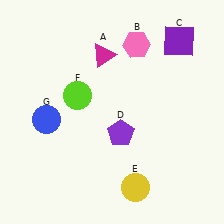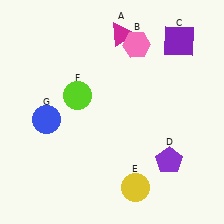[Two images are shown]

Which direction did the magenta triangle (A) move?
The magenta triangle (A) moved up.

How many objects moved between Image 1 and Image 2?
2 objects moved between the two images.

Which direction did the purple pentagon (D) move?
The purple pentagon (D) moved right.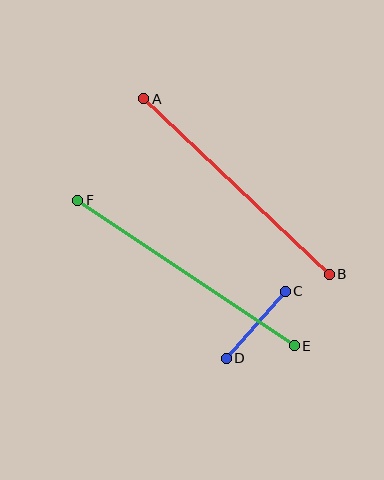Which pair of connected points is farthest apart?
Points E and F are farthest apart.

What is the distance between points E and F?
The distance is approximately 261 pixels.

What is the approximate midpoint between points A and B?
The midpoint is at approximately (237, 186) pixels.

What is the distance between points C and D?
The distance is approximately 89 pixels.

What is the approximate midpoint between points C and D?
The midpoint is at approximately (256, 325) pixels.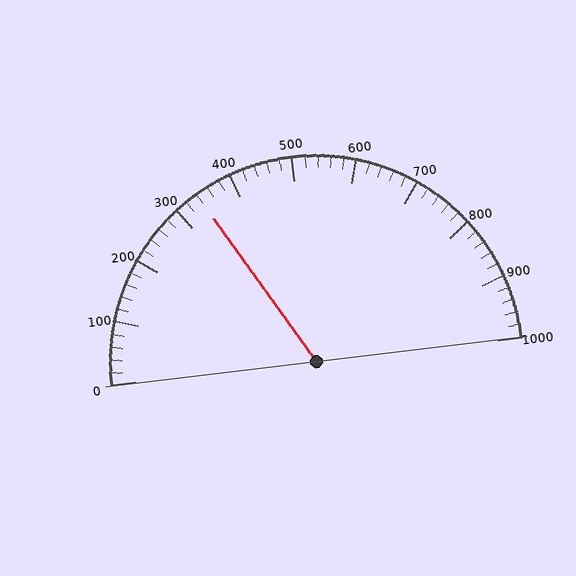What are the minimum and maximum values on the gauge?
The gauge ranges from 0 to 1000.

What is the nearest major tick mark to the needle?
The nearest major tick mark is 300.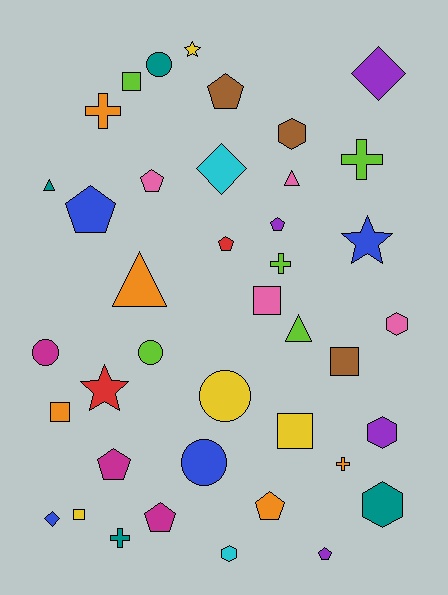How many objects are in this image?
There are 40 objects.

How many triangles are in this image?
There are 4 triangles.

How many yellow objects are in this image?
There are 4 yellow objects.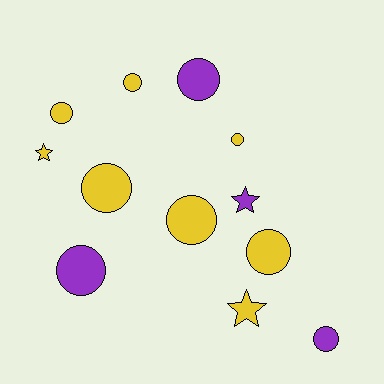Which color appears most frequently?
Yellow, with 8 objects.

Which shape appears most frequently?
Circle, with 9 objects.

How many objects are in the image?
There are 12 objects.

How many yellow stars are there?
There are 2 yellow stars.